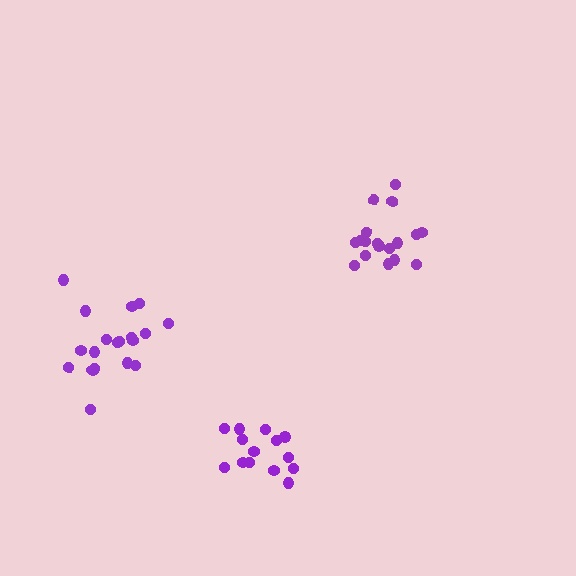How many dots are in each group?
Group 1: 18 dots, Group 2: 14 dots, Group 3: 19 dots (51 total).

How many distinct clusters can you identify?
There are 3 distinct clusters.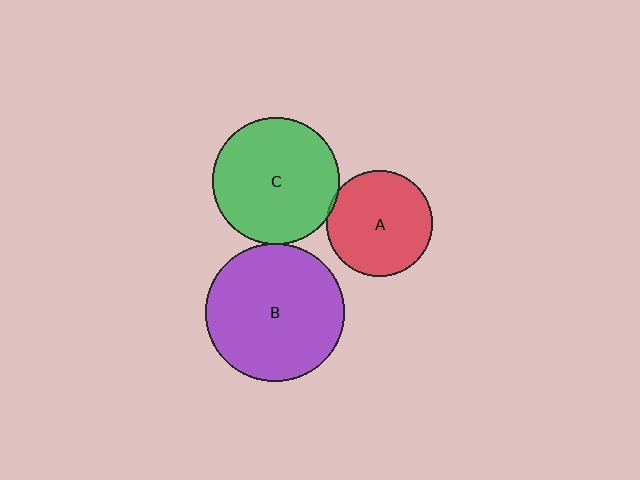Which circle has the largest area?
Circle B (purple).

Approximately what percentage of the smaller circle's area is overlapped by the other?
Approximately 5%.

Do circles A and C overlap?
Yes.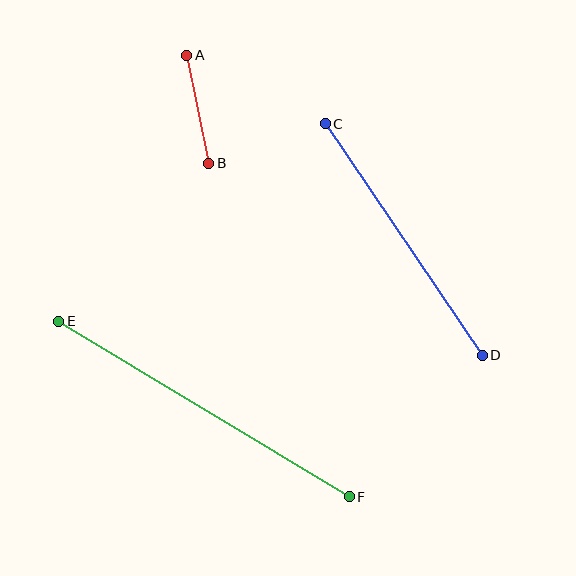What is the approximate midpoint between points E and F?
The midpoint is at approximately (204, 409) pixels.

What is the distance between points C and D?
The distance is approximately 280 pixels.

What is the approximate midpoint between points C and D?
The midpoint is at approximately (404, 240) pixels.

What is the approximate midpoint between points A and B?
The midpoint is at approximately (198, 109) pixels.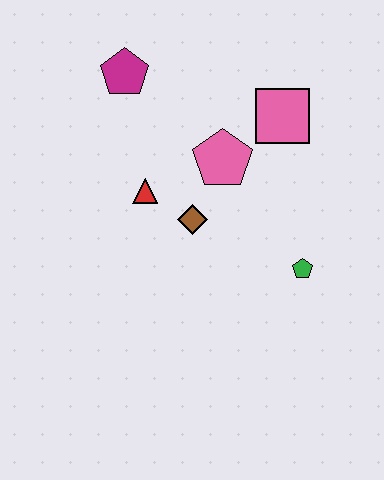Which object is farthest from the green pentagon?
The magenta pentagon is farthest from the green pentagon.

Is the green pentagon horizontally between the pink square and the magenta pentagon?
No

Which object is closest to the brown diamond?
The red triangle is closest to the brown diamond.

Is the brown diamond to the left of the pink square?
Yes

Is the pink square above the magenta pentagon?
No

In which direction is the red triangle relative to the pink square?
The red triangle is to the left of the pink square.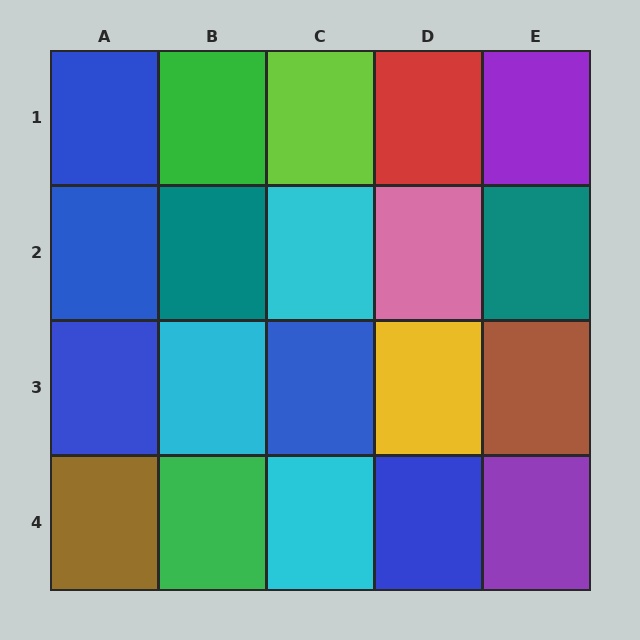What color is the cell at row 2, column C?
Cyan.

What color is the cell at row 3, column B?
Cyan.